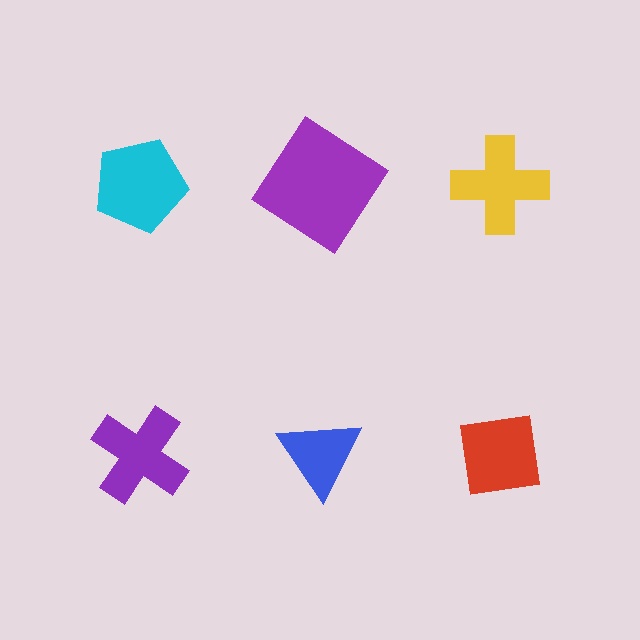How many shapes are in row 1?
3 shapes.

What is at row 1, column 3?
A yellow cross.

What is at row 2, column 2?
A blue triangle.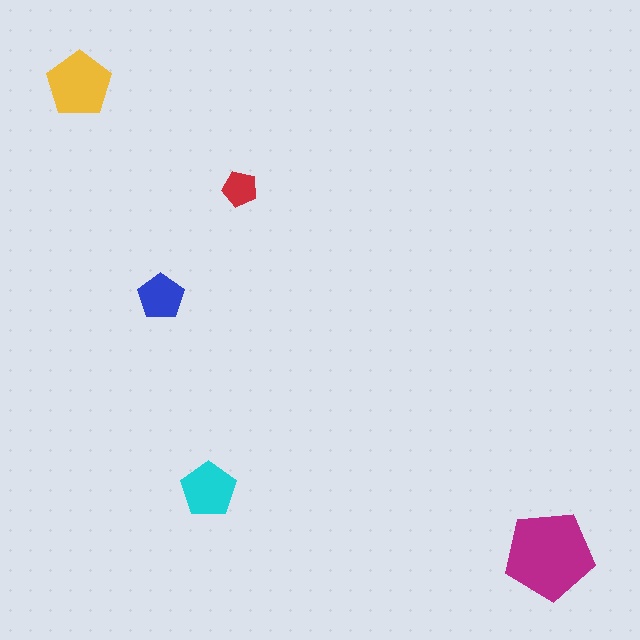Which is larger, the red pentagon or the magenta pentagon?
The magenta one.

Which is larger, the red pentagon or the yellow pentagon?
The yellow one.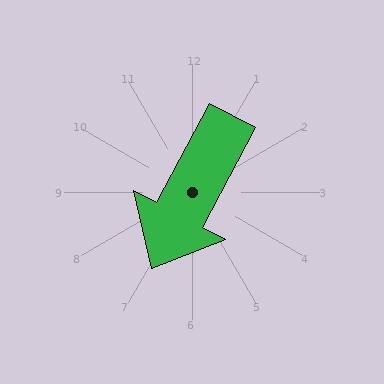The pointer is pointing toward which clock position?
Roughly 7 o'clock.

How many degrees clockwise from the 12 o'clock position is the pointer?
Approximately 208 degrees.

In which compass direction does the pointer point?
Southwest.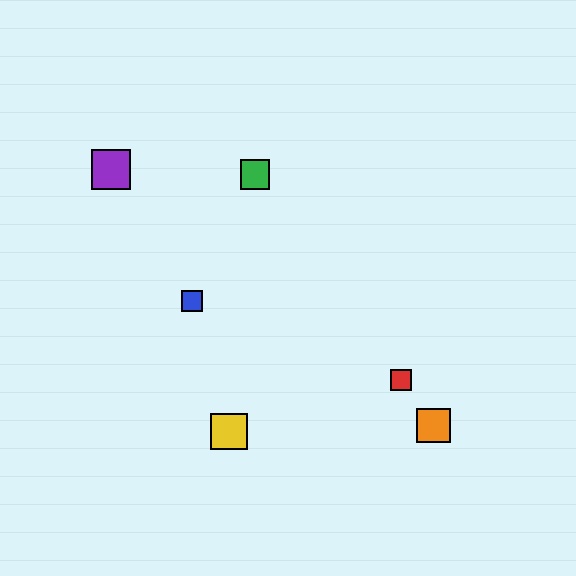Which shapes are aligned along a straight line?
The red square, the green square, the orange square are aligned along a straight line.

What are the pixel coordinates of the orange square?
The orange square is at (433, 425).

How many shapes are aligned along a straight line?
3 shapes (the red square, the green square, the orange square) are aligned along a straight line.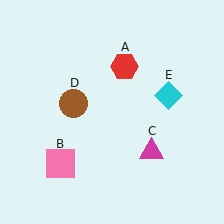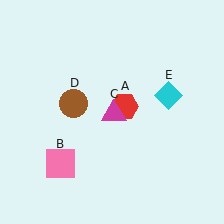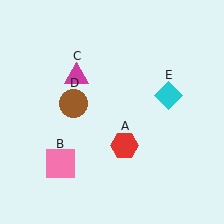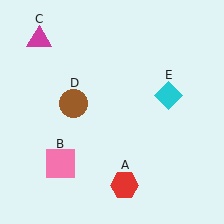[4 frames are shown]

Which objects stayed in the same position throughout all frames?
Pink square (object B) and brown circle (object D) and cyan diamond (object E) remained stationary.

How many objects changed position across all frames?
2 objects changed position: red hexagon (object A), magenta triangle (object C).